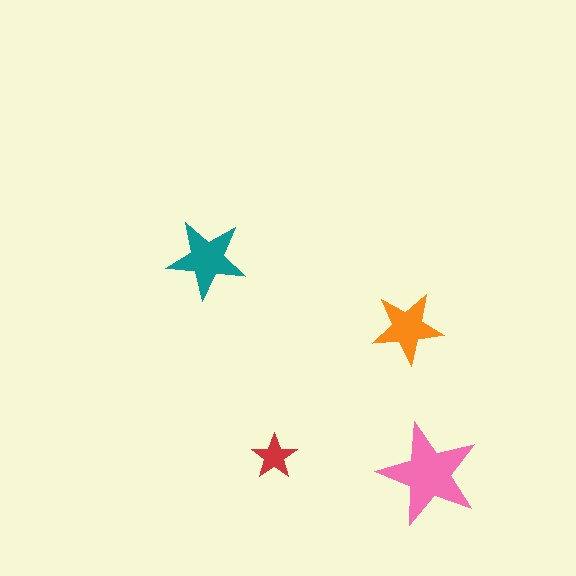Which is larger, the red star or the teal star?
The teal one.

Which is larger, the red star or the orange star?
The orange one.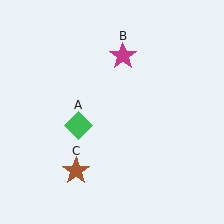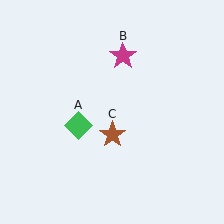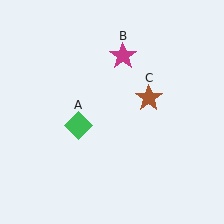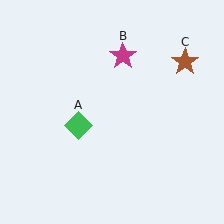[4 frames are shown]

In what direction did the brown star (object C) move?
The brown star (object C) moved up and to the right.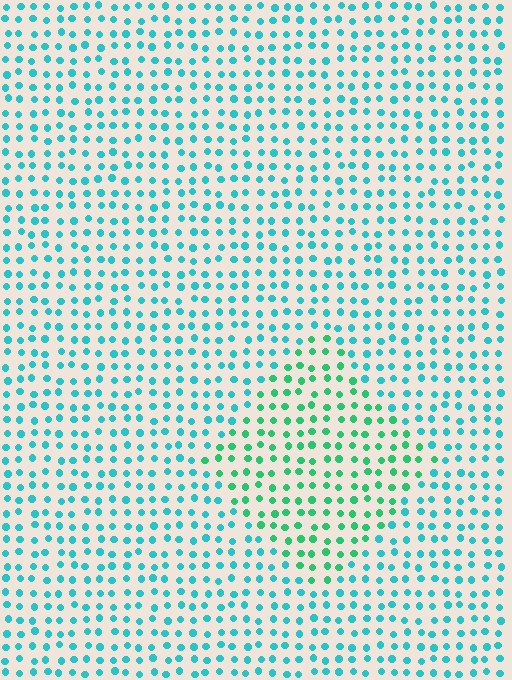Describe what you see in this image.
The image is filled with small cyan elements in a uniform arrangement. A diamond-shaped region is visible where the elements are tinted to a slightly different hue, forming a subtle color boundary.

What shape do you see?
I see a diamond.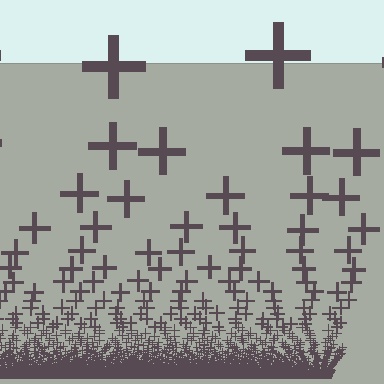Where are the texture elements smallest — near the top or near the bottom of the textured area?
Near the bottom.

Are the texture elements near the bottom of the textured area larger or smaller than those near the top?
Smaller. The gradient is inverted — elements near the bottom are smaller and denser.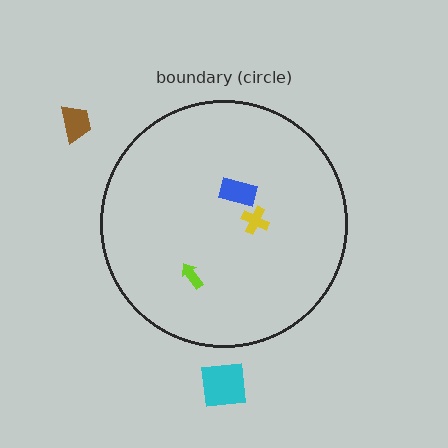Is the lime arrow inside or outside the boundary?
Inside.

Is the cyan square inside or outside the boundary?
Outside.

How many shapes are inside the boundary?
3 inside, 2 outside.